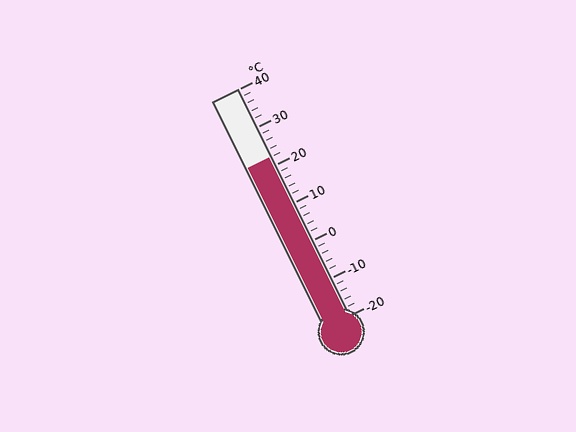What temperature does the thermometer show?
The thermometer shows approximately 22°C.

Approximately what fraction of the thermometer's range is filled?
The thermometer is filled to approximately 70% of its range.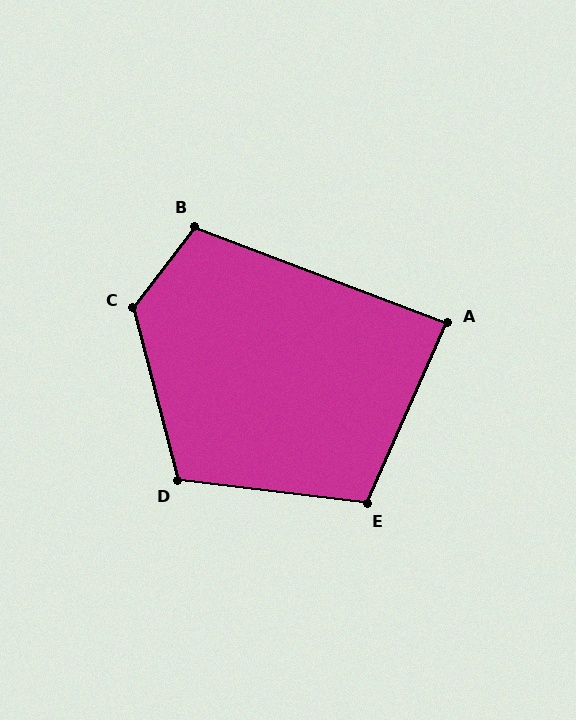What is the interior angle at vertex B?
Approximately 106 degrees (obtuse).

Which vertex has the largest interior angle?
C, at approximately 129 degrees.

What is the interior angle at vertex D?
Approximately 111 degrees (obtuse).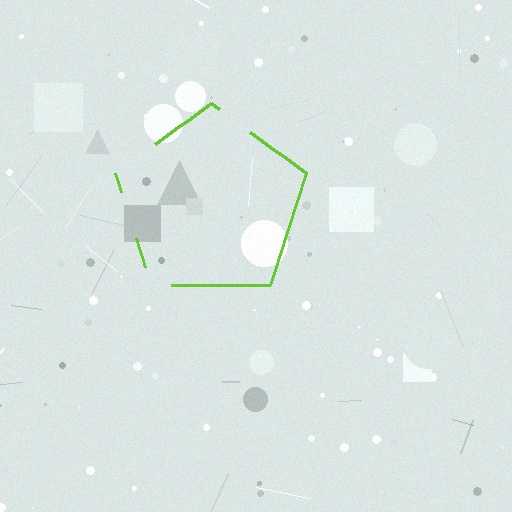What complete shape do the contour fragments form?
The contour fragments form a pentagon.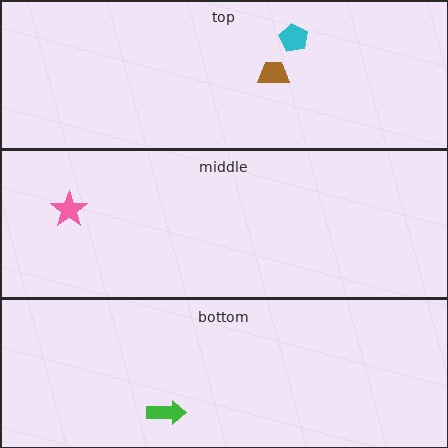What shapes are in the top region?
The cyan pentagon, the brown trapezoid.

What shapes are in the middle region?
The pink star.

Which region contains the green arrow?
The bottom region.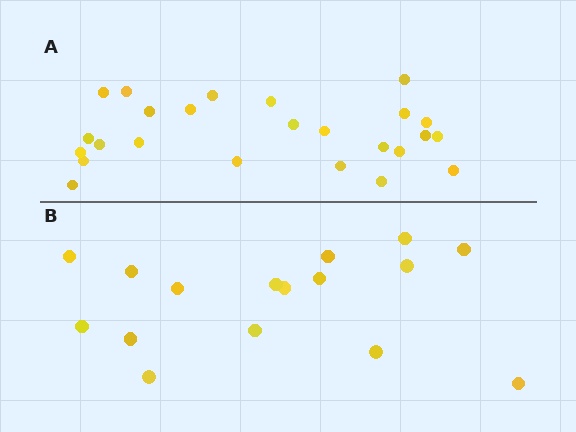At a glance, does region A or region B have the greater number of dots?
Region A (the top region) has more dots.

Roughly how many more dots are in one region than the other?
Region A has roughly 8 or so more dots than region B.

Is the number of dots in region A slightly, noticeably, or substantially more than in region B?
Region A has substantially more. The ratio is roughly 1.6 to 1.